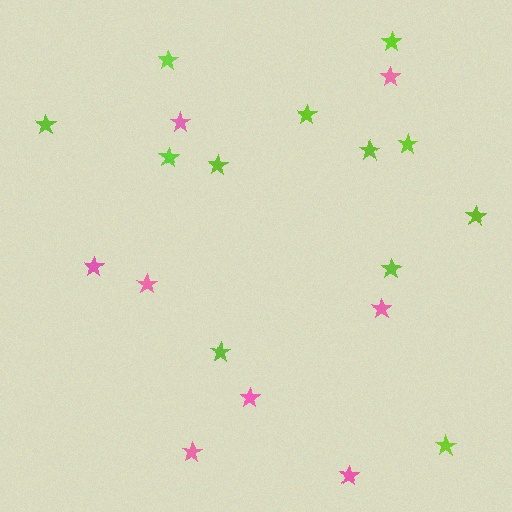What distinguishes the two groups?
There are 2 groups: one group of lime stars (12) and one group of pink stars (8).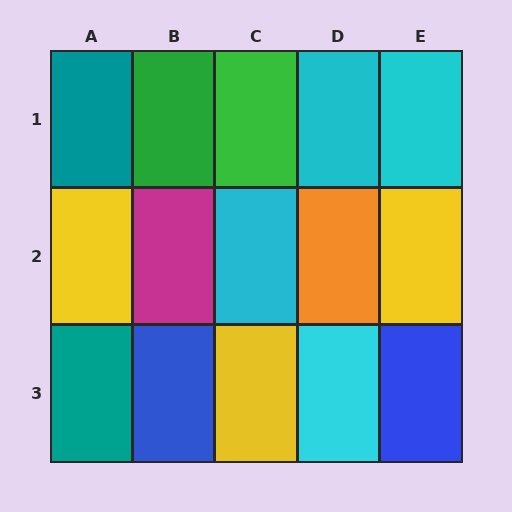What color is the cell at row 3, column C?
Yellow.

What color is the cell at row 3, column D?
Cyan.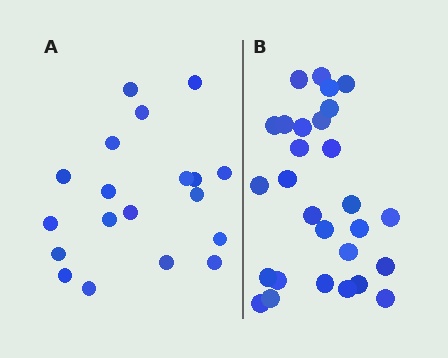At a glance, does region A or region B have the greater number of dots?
Region B (the right region) has more dots.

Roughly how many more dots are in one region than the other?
Region B has roughly 8 or so more dots than region A.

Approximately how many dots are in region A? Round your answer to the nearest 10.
About 20 dots. (The exact count is 19, which rounds to 20.)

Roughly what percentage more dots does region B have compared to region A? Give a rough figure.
About 45% more.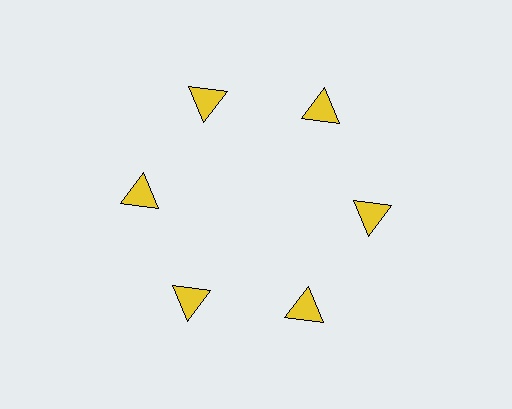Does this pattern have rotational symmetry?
Yes, this pattern has 6-fold rotational symmetry. It looks the same after rotating 60 degrees around the center.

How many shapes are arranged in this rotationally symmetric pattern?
There are 6 shapes, arranged in 6 groups of 1.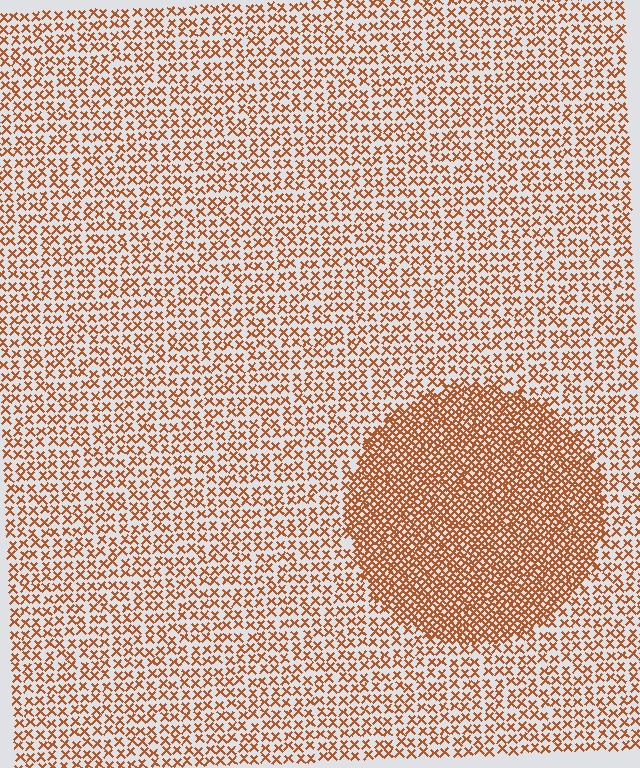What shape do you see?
I see a circle.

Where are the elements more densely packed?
The elements are more densely packed inside the circle boundary.